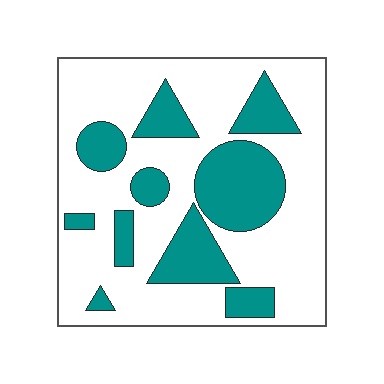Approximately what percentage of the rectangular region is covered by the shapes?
Approximately 30%.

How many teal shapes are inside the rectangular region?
10.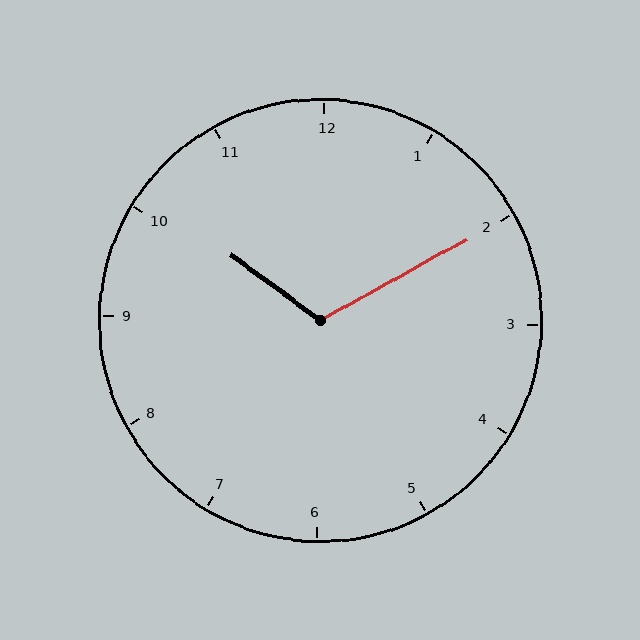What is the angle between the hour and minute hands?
Approximately 115 degrees.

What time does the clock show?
10:10.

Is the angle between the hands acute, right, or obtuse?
It is obtuse.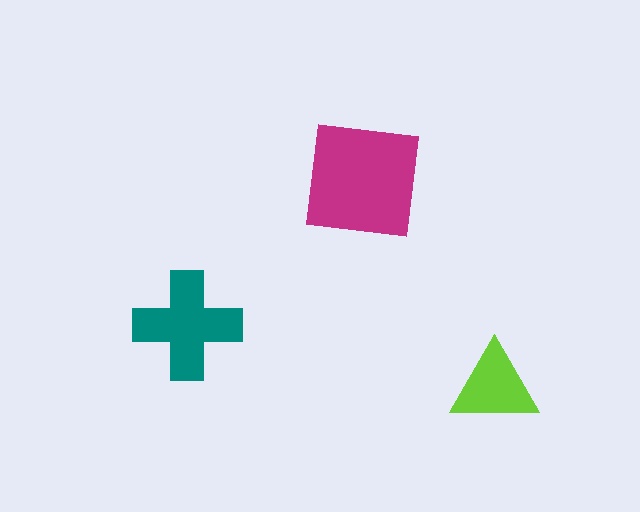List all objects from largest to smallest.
The magenta square, the teal cross, the lime triangle.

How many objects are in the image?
There are 3 objects in the image.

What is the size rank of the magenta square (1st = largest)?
1st.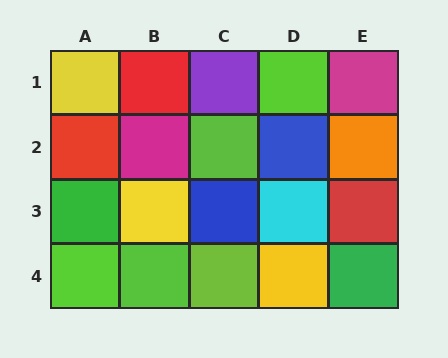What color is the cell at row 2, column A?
Red.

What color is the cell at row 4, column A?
Lime.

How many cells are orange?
1 cell is orange.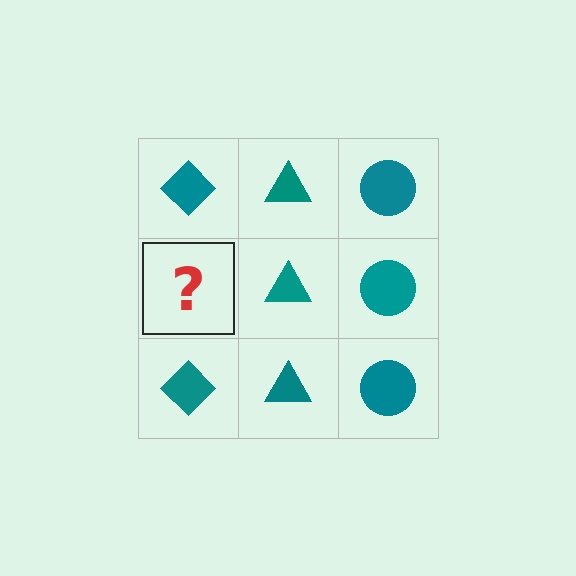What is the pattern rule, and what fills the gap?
The rule is that each column has a consistent shape. The gap should be filled with a teal diamond.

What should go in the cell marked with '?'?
The missing cell should contain a teal diamond.